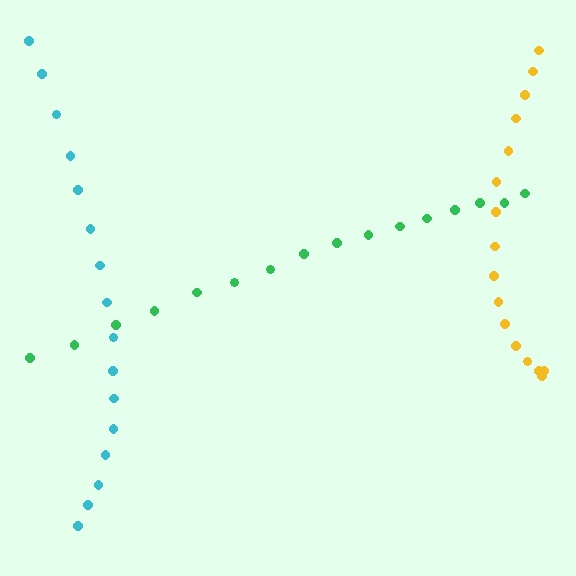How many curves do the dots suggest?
There are 3 distinct paths.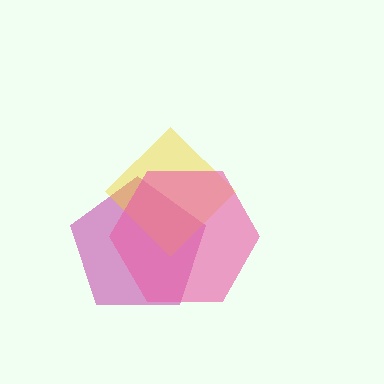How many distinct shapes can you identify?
There are 3 distinct shapes: a magenta pentagon, a yellow diamond, a pink hexagon.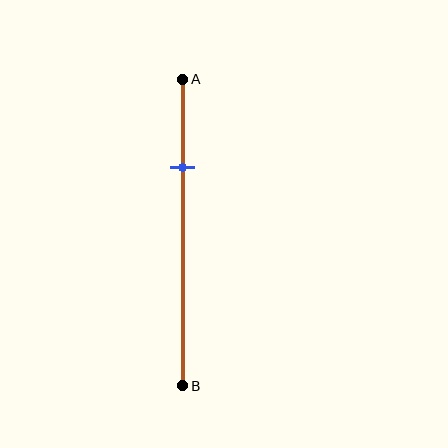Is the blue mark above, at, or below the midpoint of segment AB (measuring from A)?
The blue mark is above the midpoint of segment AB.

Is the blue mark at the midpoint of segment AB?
No, the mark is at about 30% from A, not at the 50% midpoint.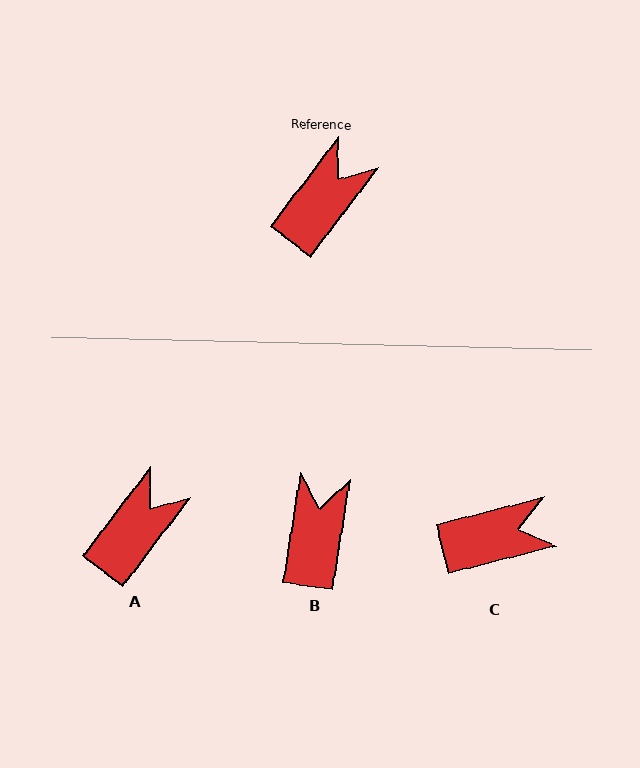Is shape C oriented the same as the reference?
No, it is off by about 39 degrees.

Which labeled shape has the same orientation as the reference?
A.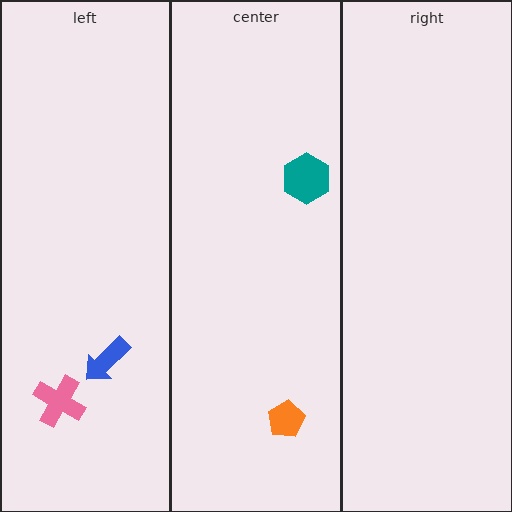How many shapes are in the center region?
2.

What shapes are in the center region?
The orange pentagon, the teal hexagon.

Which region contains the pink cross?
The left region.